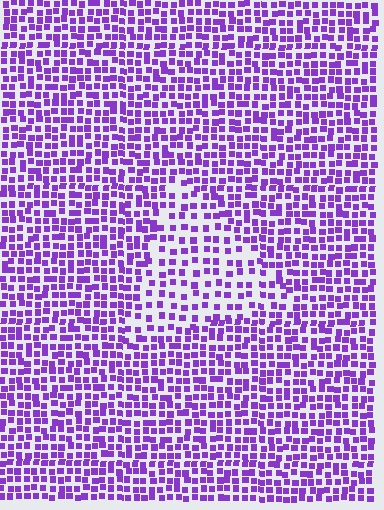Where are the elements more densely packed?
The elements are more densely packed outside the triangle boundary.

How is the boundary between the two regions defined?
The boundary is defined by a change in element density (approximately 1.8x ratio). All elements are the same color, size, and shape.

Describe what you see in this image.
The image contains small purple elements arranged at two different densities. A triangle-shaped region is visible where the elements are less densely packed than the surrounding area.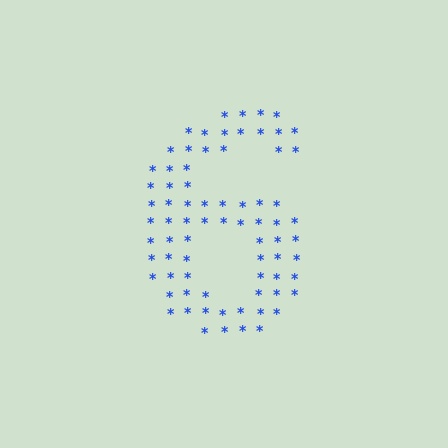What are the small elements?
The small elements are asterisks.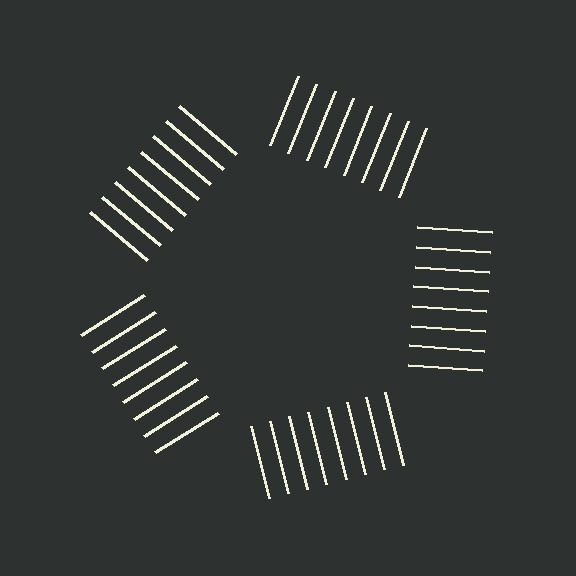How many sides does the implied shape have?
5 sides — the line-ends trace a pentagon.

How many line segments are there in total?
40 — 8 along each of the 5 edges.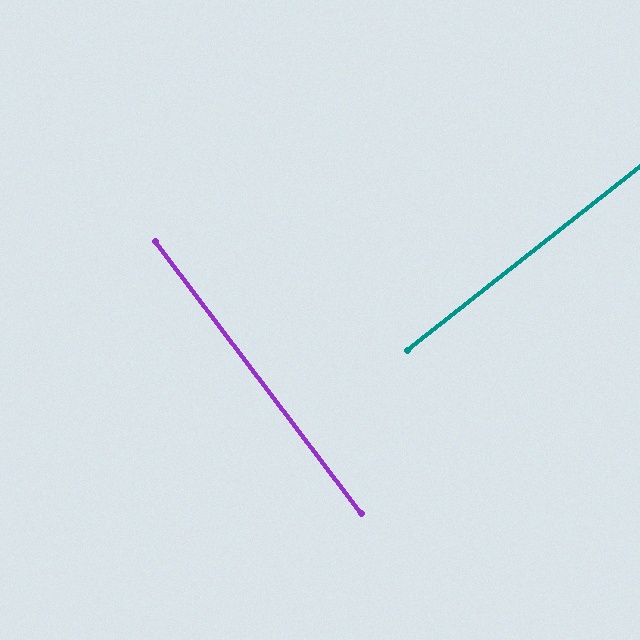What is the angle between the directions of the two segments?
Approximately 89 degrees.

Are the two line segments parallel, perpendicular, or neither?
Perpendicular — they meet at approximately 89°.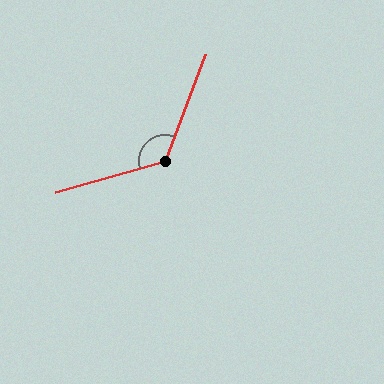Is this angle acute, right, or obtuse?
It is obtuse.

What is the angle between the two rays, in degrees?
Approximately 127 degrees.